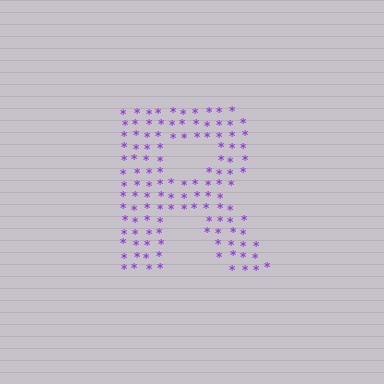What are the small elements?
The small elements are asterisks.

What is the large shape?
The large shape is the letter R.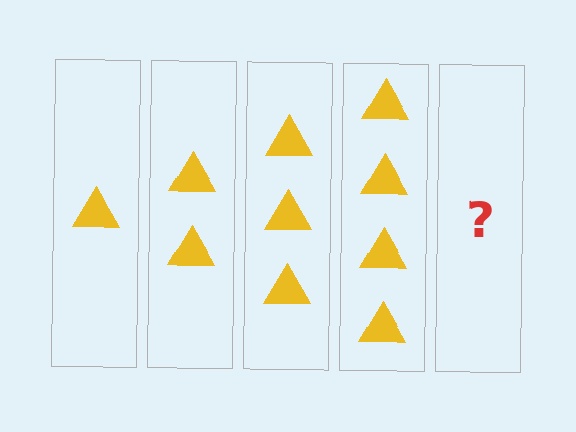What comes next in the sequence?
The next element should be 5 triangles.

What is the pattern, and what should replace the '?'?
The pattern is that each step adds one more triangle. The '?' should be 5 triangles.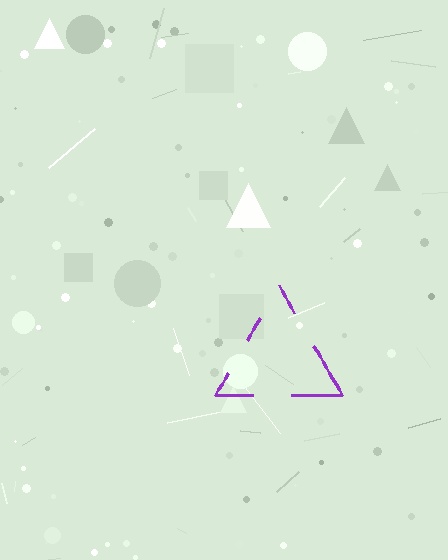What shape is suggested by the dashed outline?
The dashed outline suggests a triangle.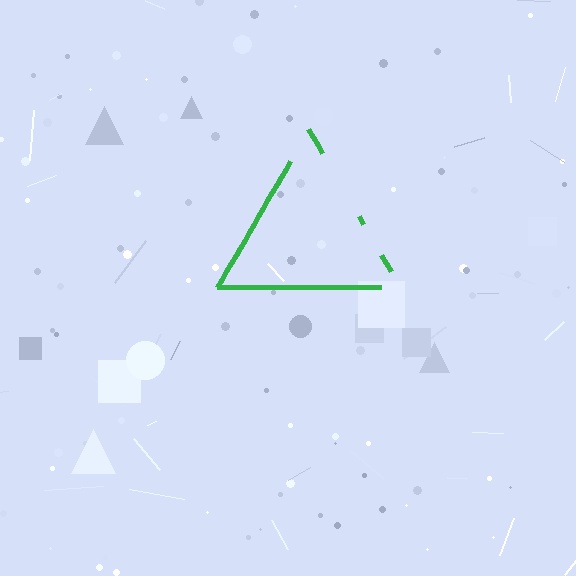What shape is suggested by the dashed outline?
The dashed outline suggests a triangle.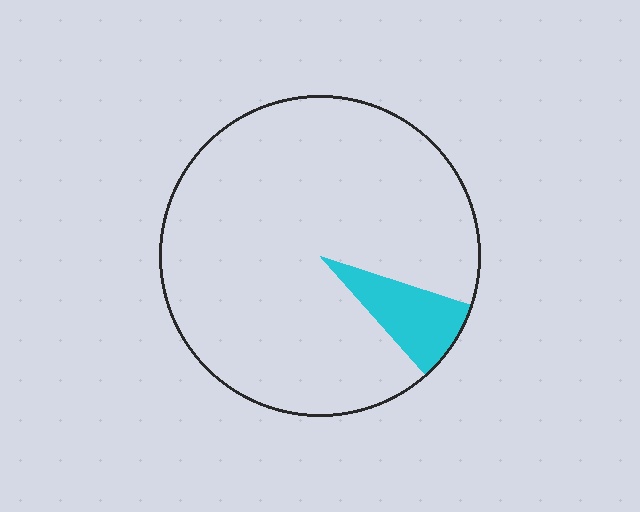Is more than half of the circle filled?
No.